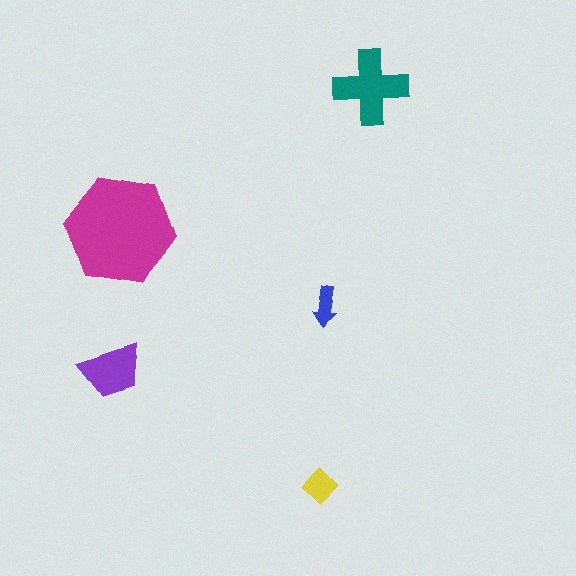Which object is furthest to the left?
The purple trapezoid is leftmost.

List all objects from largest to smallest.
The magenta hexagon, the teal cross, the purple trapezoid, the yellow diamond, the blue arrow.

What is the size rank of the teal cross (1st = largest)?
2nd.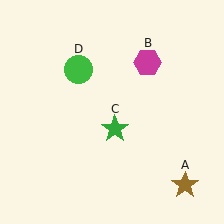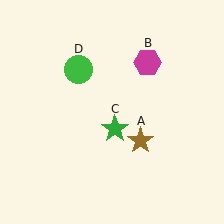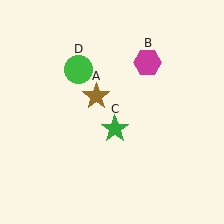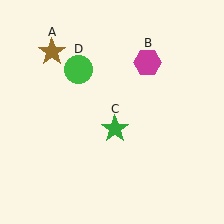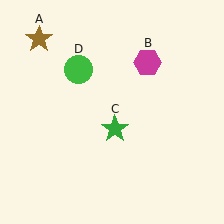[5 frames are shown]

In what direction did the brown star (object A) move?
The brown star (object A) moved up and to the left.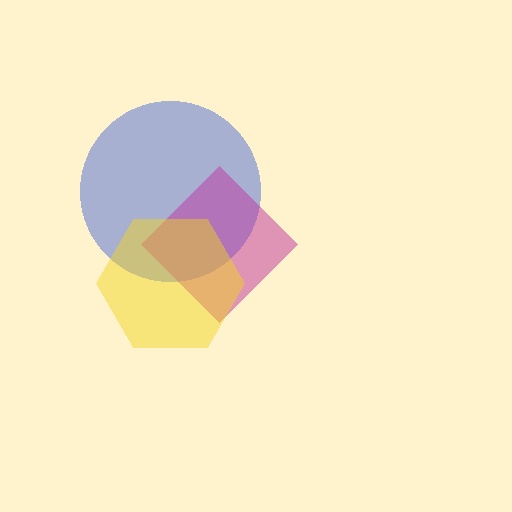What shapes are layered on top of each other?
The layered shapes are: a blue circle, a magenta diamond, a yellow hexagon.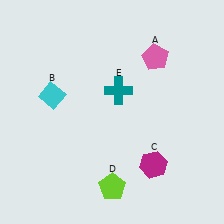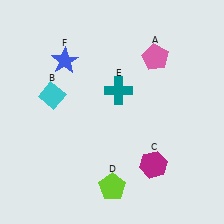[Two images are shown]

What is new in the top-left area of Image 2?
A blue star (F) was added in the top-left area of Image 2.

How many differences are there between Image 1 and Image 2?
There is 1 difference between the two images.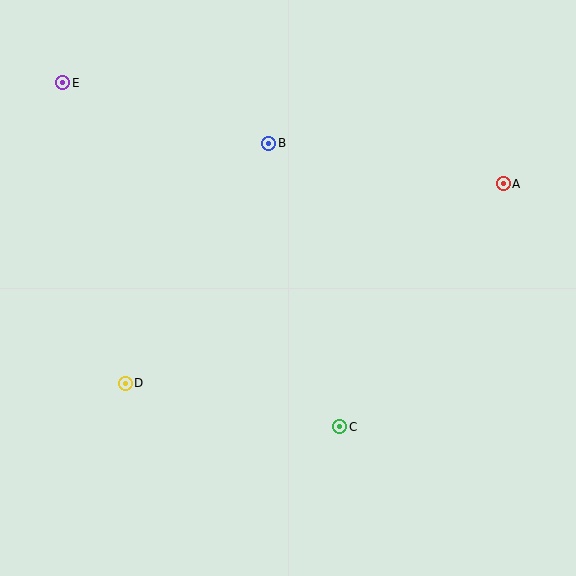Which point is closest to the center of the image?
Point B at (269, 143) is closest to the center.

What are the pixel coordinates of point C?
Point C is at (340, 427).